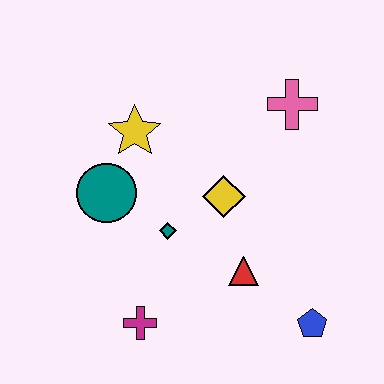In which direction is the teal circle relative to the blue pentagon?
The teal circle is to the left of the blue pentagon.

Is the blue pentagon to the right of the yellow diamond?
Yes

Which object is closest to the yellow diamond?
The teal diamond is closest to the yellow diamond.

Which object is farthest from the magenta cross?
The pink cross is farthest from the magenta cross.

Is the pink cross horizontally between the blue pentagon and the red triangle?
Yes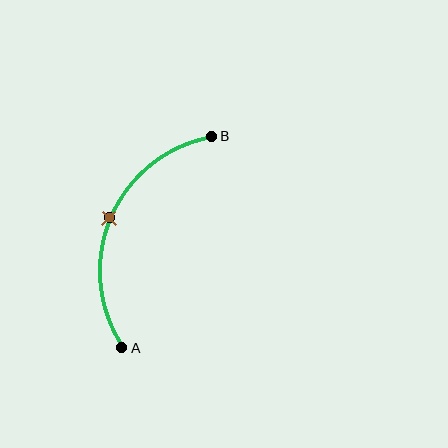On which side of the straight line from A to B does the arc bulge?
The arc bulges to the left of the straight line connecting A and B.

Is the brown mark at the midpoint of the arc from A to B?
Yes. The brown mark lies on the arc at equal arc-length from both A and B — it is the arc midpoint.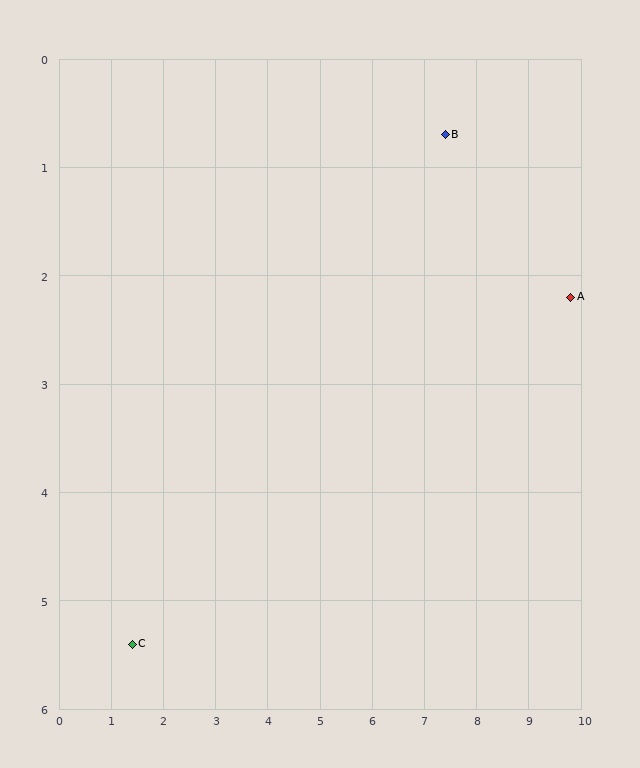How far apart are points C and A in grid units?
Points C and A are about 9.0 grid units apart.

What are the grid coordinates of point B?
Point B is at approximately (7.4, 0.7).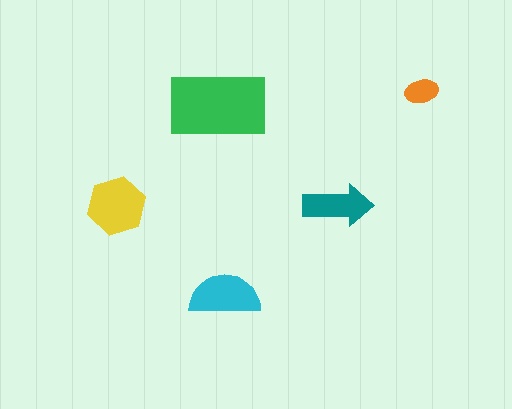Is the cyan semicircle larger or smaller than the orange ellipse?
Larger.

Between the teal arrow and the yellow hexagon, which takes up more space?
The yellow hexagon.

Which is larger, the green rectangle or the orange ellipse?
The green rectangle.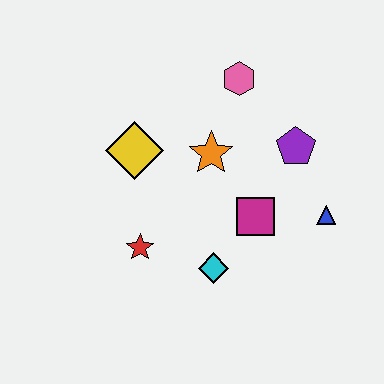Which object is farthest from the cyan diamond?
The pink hexagon is farthest from the cyan diamond.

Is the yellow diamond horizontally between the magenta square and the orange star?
No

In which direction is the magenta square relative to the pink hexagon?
The magenta square is below the pink hexagon.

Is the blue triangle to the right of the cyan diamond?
Yes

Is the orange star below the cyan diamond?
No